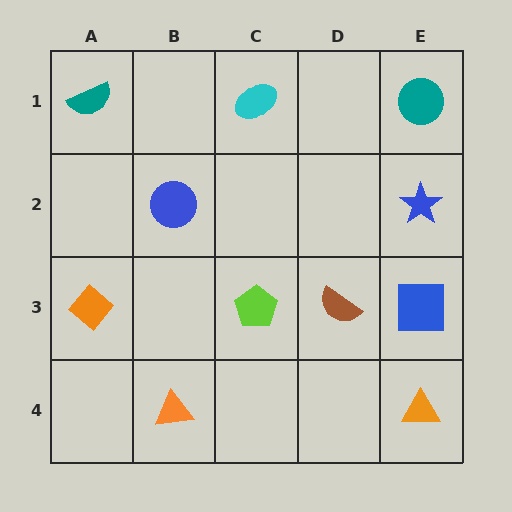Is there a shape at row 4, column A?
No, that cell is empty.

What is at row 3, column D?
A brown semicircle.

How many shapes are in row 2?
2 shapes.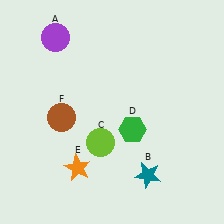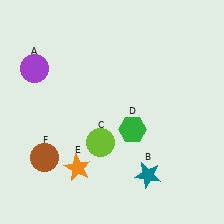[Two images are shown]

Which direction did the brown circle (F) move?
The brown circle (F) moved down.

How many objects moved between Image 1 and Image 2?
2 objects moved between the two images.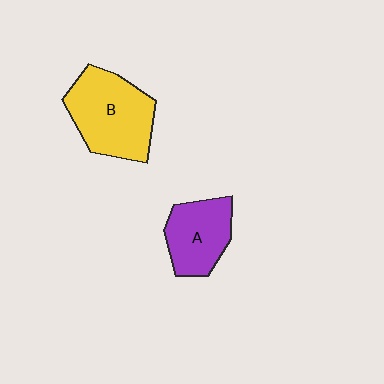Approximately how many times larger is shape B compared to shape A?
Approximately 1.4 times.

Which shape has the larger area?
Shape B (yellow).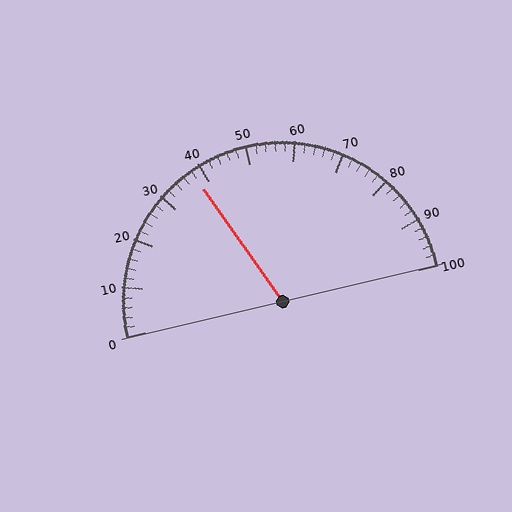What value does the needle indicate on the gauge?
The needle indicates approximately 38.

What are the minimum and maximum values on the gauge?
The gauge ranges from 0 to 100.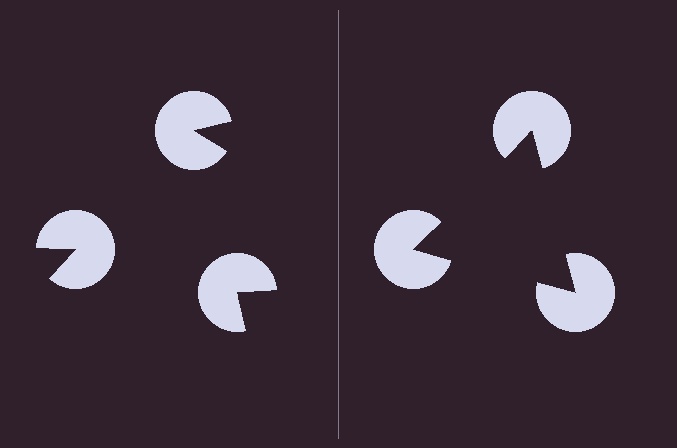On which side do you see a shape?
An illusory triangle appears on the right side. On the left side the wedge cuts are rotated, so no coherent shape forms.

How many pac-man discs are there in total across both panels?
6 — 3 on each side.